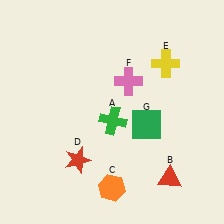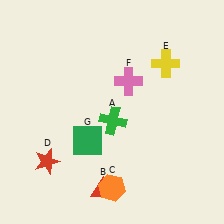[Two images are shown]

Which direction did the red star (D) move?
The red star (D) moved left.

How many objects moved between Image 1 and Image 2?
3 objects moved between the two images.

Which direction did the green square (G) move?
The green square (G) moved left.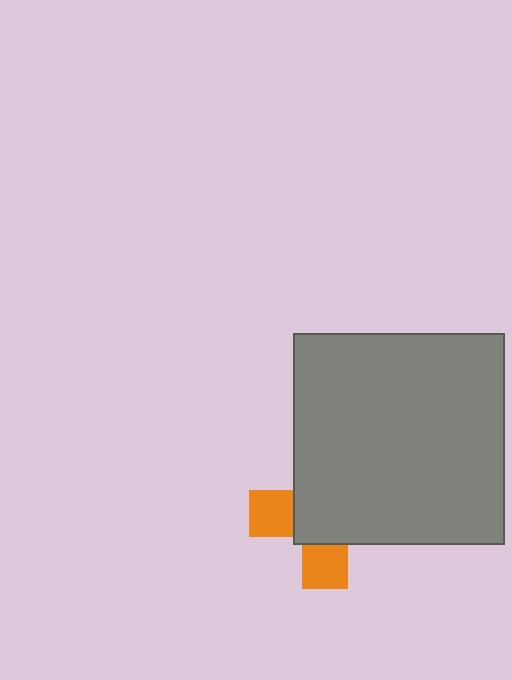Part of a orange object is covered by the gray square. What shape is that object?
It is a cross.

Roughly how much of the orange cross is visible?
A small part of it is visible (roughly 34%).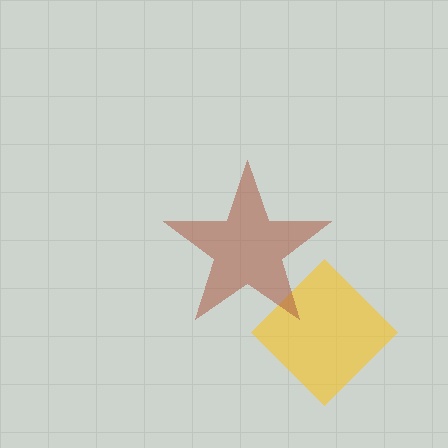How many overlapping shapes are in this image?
There are 2 overlapping shapes in the image.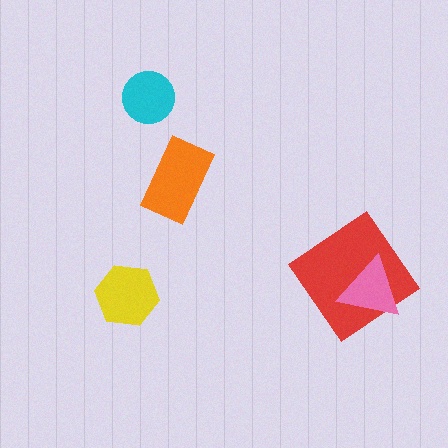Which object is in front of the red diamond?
The pink triangle is in front of the red diamond.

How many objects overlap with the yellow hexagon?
0 objects overlap with the yellow hexagon.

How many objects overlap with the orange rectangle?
0 objects overlap with the orange rectangle.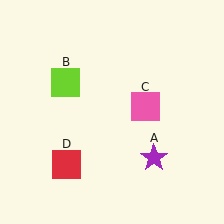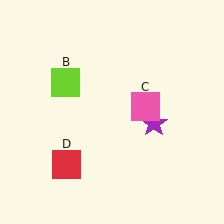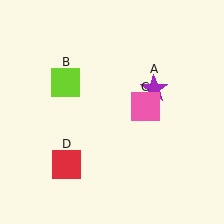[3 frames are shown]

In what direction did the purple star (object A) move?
The purple star (object A) moved up.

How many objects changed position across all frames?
1 object changed position: purple star (object A).